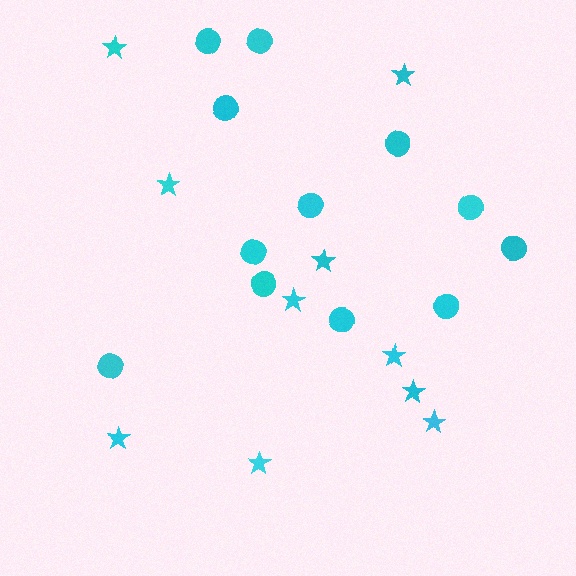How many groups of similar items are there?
There are 2 groups: one group of circles (12) and one group of stars (10).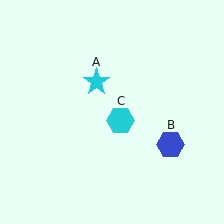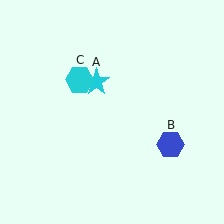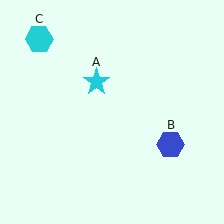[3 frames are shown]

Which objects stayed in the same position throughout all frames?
Cyan star (object A) and blue hexagon (object B) remained stationary.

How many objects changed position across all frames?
1 object changed position: cyan hexagon (object C).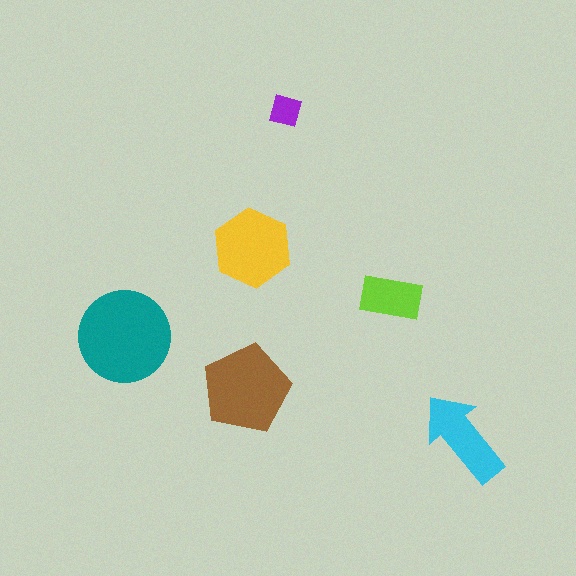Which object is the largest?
The teal circle.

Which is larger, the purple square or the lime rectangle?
The lime rectangle.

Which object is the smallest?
The purple square.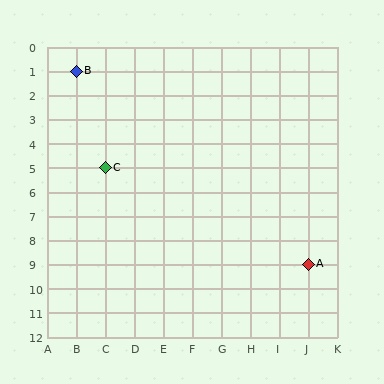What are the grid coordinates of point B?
Point B is at grid coordinates (B, 1).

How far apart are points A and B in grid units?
Points A and B are 8 columns and 8 rows apart (about 11.3 grid units diagonally).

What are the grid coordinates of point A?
Point A is at grid coordinates (J, 9).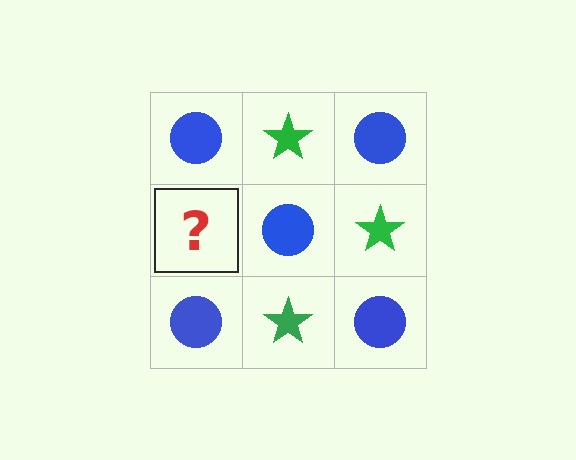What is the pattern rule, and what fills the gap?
The rule is that it alternates blue circle and green star in a checkerboard pattern. The gap should be filled with a green star.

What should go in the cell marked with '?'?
The missing cell should contain a green star.